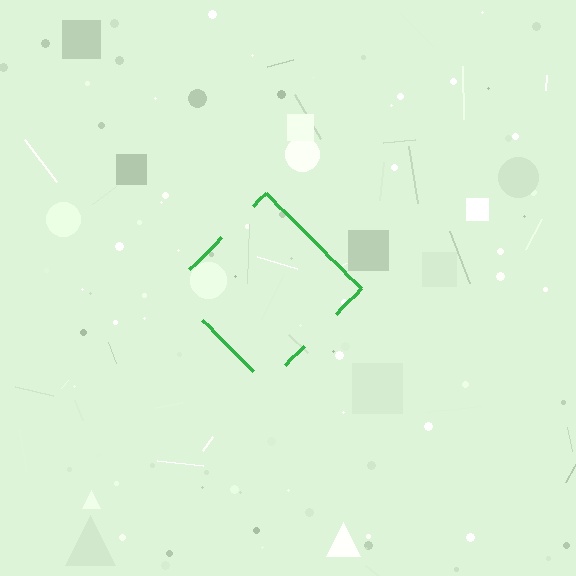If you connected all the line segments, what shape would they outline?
They would outline a diamond.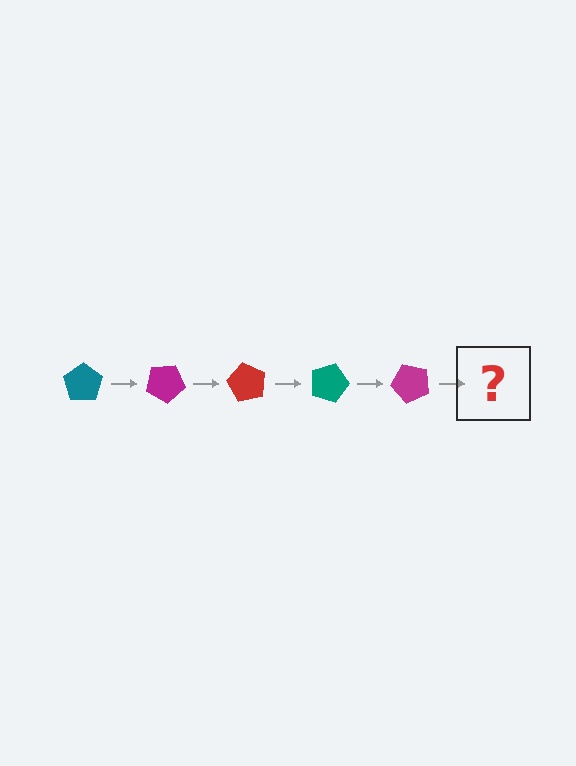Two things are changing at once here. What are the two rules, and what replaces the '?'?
The two rules are that it rotates 30 degrees each step and the color cycles through teal, magenta, and red. The '?' should be a red pentagon, rotated 150 degrees from the start.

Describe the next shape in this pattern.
It should be a red pentagon, rotated 150 degrees from the start.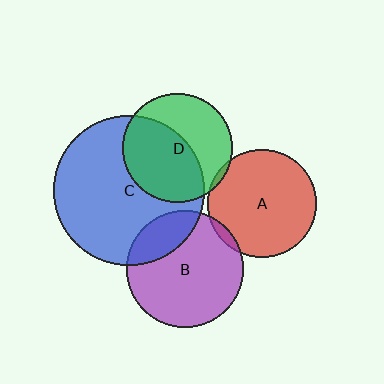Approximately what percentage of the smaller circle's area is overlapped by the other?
Approximately 5%.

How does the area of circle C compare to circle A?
Approximately 1.9 times.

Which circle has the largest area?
Circle C (blue).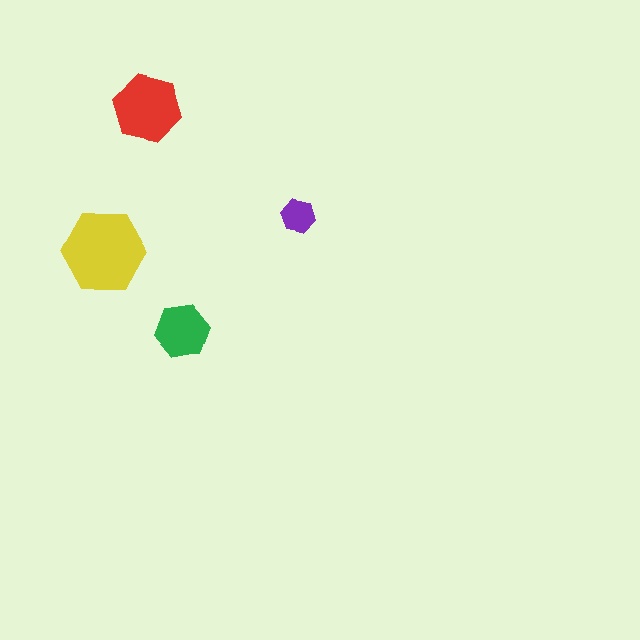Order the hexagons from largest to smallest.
the yellow one, the red one, the green one, the purple one.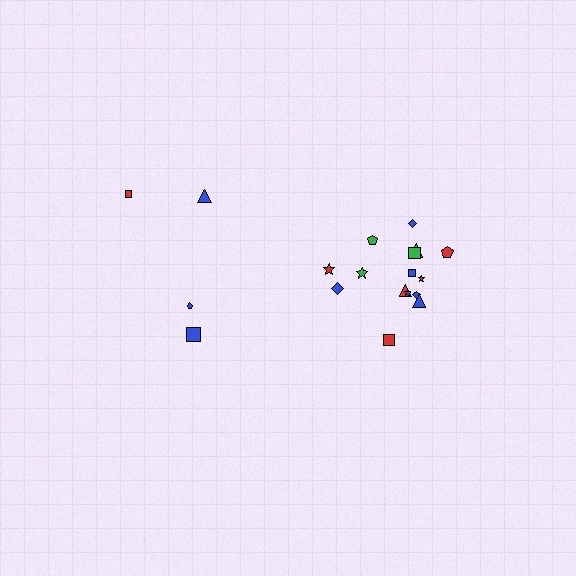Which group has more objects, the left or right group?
The right group.